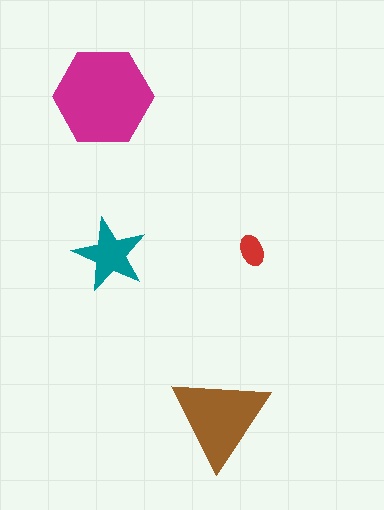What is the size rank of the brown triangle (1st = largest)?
2nd.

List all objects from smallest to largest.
The red ellipse, the teal star, the brown triangle, the magenta hexagon.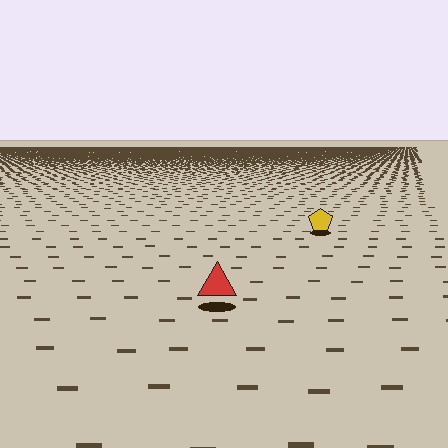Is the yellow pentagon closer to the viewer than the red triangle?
No. The red triangle is closer — you can tell from the texture gradient: the ground texture is coarser near it.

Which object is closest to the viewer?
The red triangle is closest. The texture marks near it are larger and more spread out.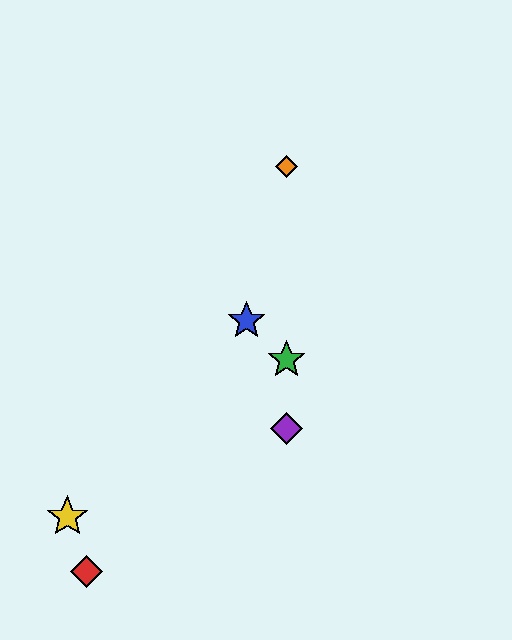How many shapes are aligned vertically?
3 shapes (the green star, the purple diamond, the orange diamond) are aligned vertically.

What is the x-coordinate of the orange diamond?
The orange diamond is at x≈287.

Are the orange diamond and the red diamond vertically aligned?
No, the orange diamond is at x≈287 and the red diamond is at x≈87.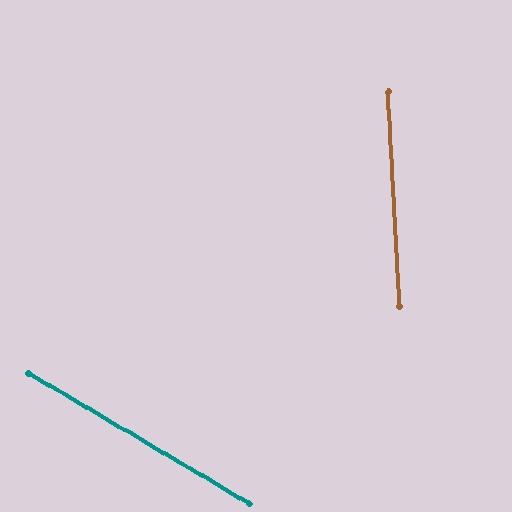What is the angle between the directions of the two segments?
Approximately 56 degrees.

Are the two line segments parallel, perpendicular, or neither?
Neither parallel nor perpendicular — they differ by about 56°.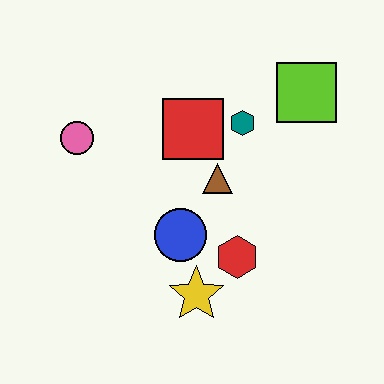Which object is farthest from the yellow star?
The lime square is farthest from the yellow star.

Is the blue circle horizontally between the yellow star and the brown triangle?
No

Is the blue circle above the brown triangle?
No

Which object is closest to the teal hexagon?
The red square is closest to the teal hexagon.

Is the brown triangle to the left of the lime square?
Yes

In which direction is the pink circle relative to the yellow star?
The pink circle is above the yellow star.